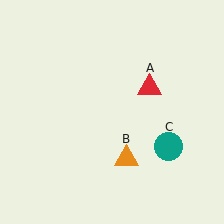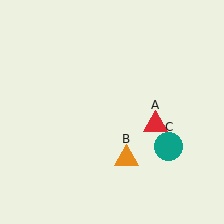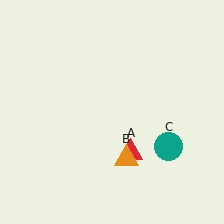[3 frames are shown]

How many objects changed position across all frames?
1 object changed position: red triangle (object A).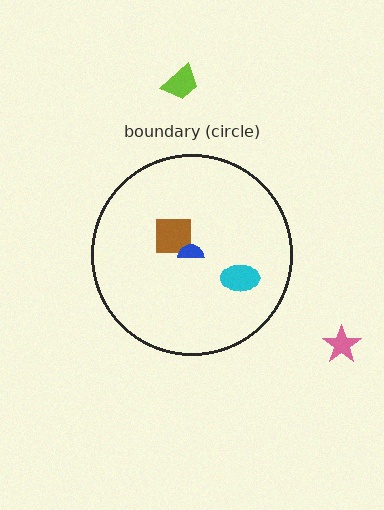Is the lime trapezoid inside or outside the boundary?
Outside.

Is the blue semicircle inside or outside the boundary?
Inside.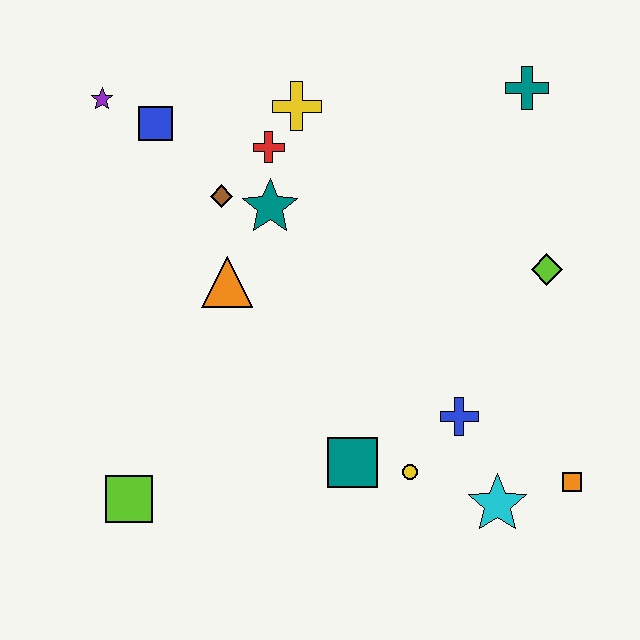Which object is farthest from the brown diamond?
The orange square is farthest from the brown diamond.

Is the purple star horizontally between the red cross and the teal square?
No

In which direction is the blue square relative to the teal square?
The blue square is above the teal square.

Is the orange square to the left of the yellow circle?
No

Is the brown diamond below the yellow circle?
No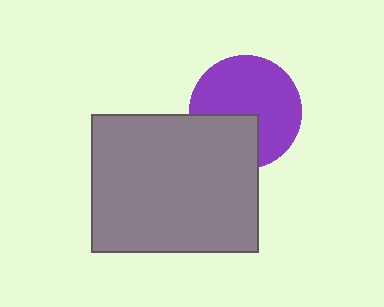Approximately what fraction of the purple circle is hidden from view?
Roughly 32% of the purple circle is hidden behind the gray rectangle.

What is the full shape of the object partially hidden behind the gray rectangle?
The partially hidden object is a purple circle.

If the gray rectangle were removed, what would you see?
You would see the complete purple circle.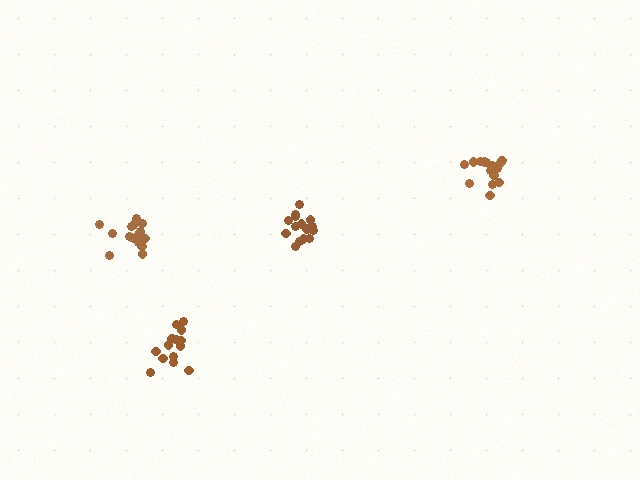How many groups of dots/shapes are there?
There are 4 groups.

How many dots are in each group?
Group 1: 15 dots, Group 2: 19 dots, Group 3: 16 dots, Group 4: 14 dots (64 total).